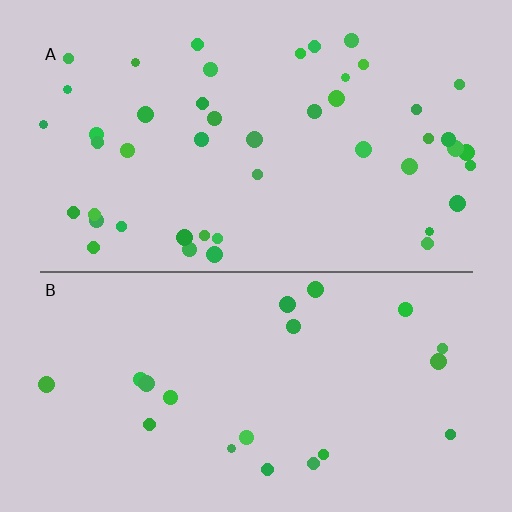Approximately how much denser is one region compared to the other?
Approximately 2.2× — region A over region B.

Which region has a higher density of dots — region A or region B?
A (the top).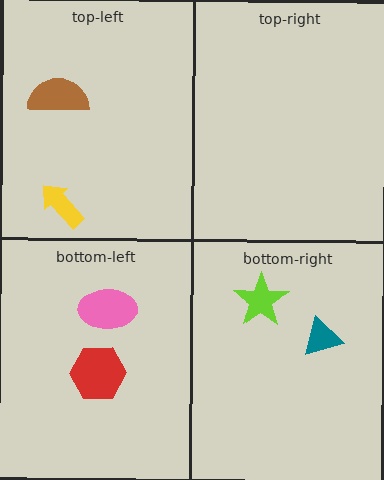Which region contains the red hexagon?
The bottom-left region.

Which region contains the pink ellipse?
The bottom-left region.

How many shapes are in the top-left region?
2.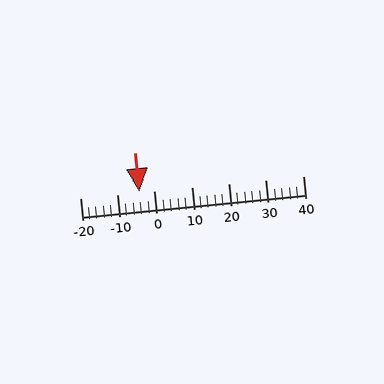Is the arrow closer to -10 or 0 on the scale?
The arrow is closer to 0.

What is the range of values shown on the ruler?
The ruler shows values from -20 to 40.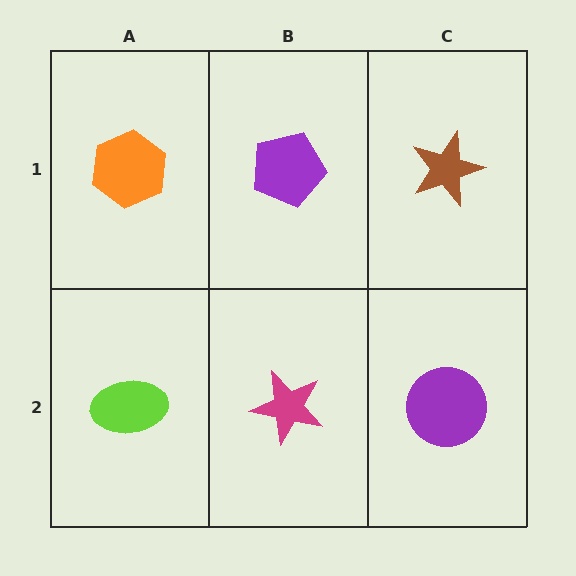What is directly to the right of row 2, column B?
A purple circle.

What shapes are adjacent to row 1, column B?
A magenta star (row 2, column B), an orange hexagon (row 1, column A), a brown star (row 1, column C).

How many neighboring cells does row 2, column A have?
2.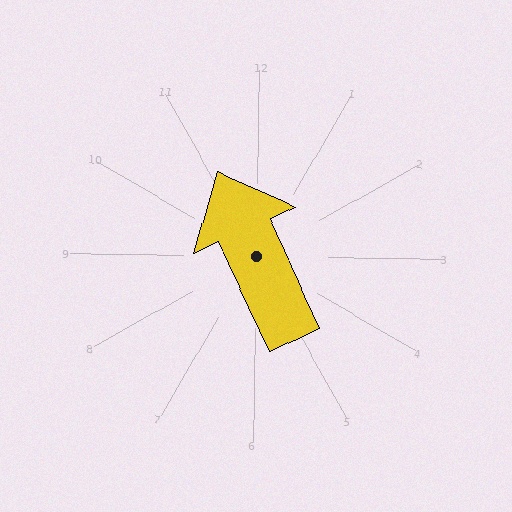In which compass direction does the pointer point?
Northwest.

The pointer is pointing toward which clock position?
Roughly 11 o'clock.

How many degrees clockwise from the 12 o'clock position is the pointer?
Approximately 335 degrees.